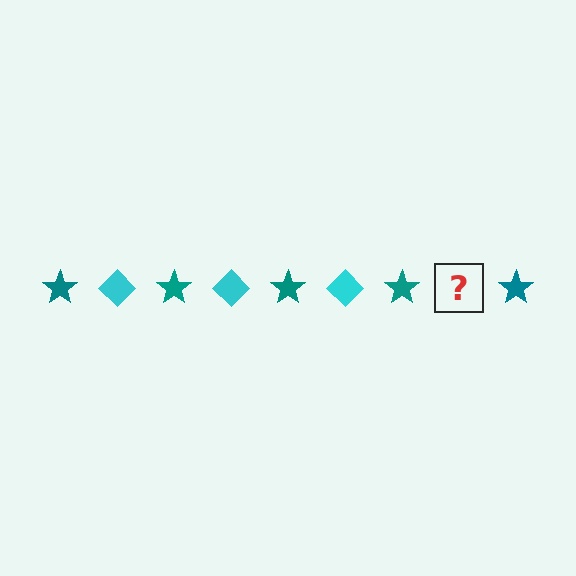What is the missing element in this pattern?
The missing element is a cyan diamond.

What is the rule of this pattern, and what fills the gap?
The rule is that the pattern alternates between teal star and cyan diamond. The gap should be filled with a cyan diamond.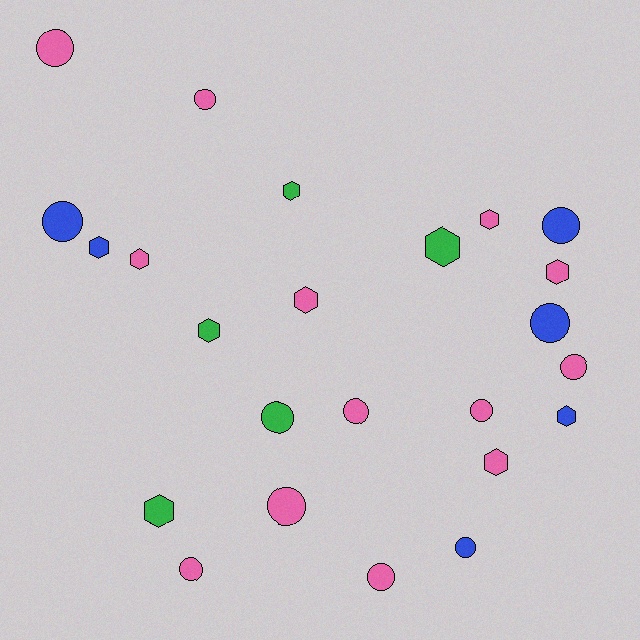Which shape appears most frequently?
Circle, with 13 objects.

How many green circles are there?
There is 1 green circle.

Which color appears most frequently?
Pink, with 13 objects.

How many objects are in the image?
There are 24 objects.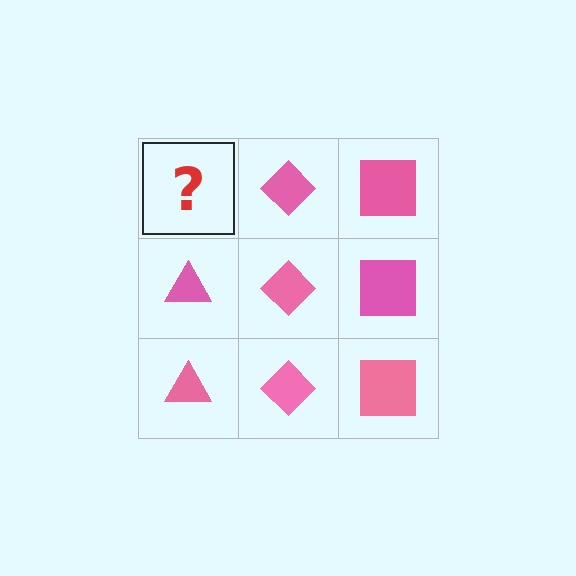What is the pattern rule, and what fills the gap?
The rule is that each column has a consistent shape. The gap should be filled with a pink triangle.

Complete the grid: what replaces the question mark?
The question mark should be replaced with a pink triangle.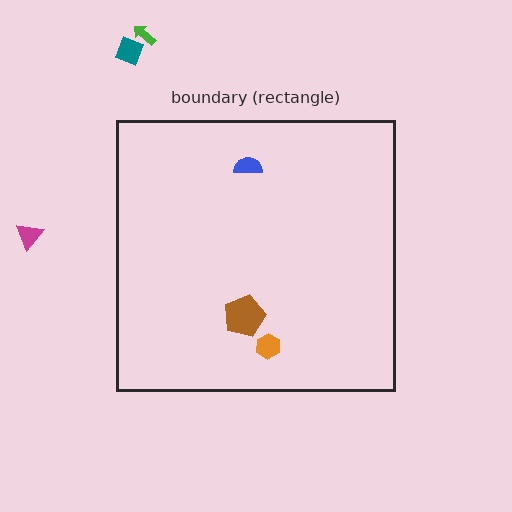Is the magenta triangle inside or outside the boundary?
Outside.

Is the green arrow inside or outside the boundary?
Outside.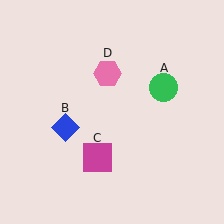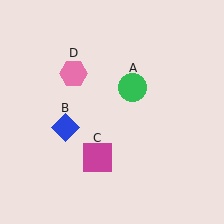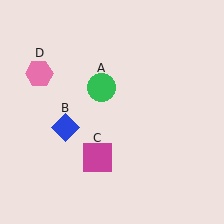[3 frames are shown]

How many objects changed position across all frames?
2 objects changed position: green circle (object A), pink hexagon (object D).